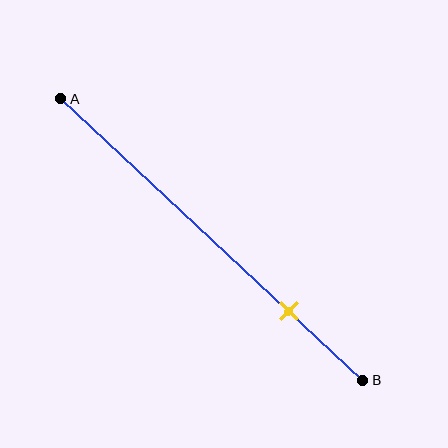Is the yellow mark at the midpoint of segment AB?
No, the mark is at about 75% from A, not at the 50% midpoint.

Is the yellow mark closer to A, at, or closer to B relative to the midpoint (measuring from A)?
The yellow mark is closer to point B than the midpoint of segment AB.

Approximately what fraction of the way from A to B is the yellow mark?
The yellow mark is approximately 75% of the way from A to B.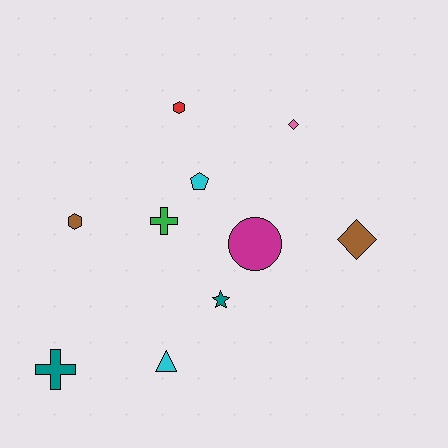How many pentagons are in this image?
There is 1 pentagon.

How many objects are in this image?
There are 10 objects.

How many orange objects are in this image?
There are no orange objects.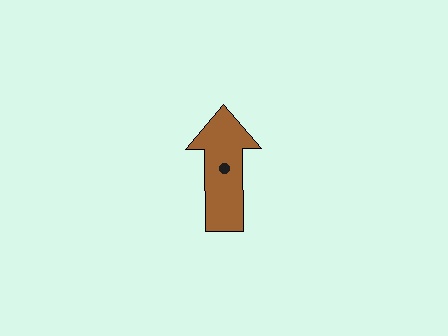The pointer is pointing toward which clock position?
Roughly 12 o'clock.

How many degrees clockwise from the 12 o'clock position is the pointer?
Approximately 359 degrees.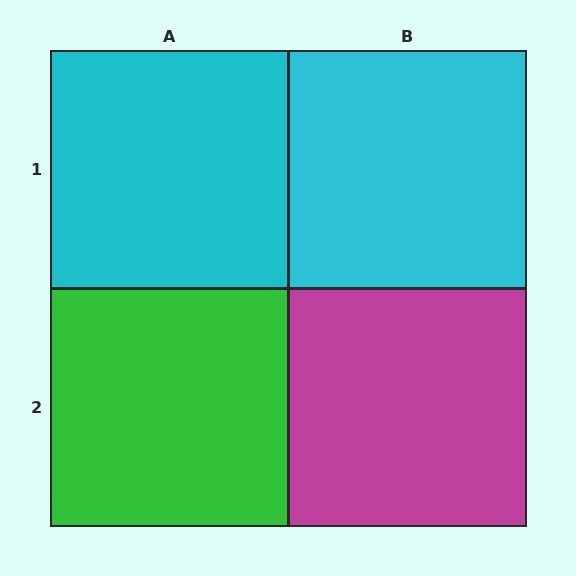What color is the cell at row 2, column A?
Green.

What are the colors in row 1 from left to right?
Cyan, cyan.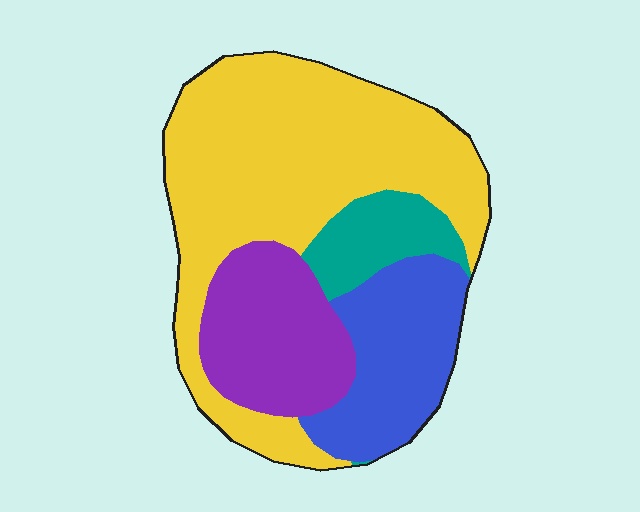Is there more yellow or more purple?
Yellow.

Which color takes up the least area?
Teal, at roughly 10%.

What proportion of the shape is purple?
Purple takes up between a sixth and a third of the shape.